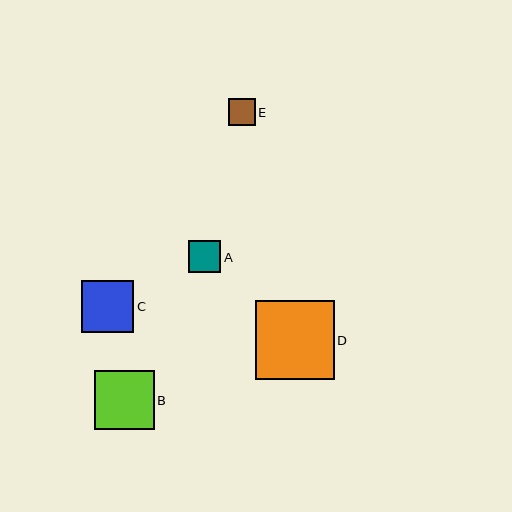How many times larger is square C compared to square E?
Square C is approximately 2.0 times the size of square E.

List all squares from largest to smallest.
From largest to smallest: D, B, C, A, E.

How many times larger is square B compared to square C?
Square B is approximately 1.1 times the size of square C.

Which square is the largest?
Square D is the largest with a size of approximately 79 pixels.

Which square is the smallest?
Square E is the smallest with a size of approximately 27 pixels.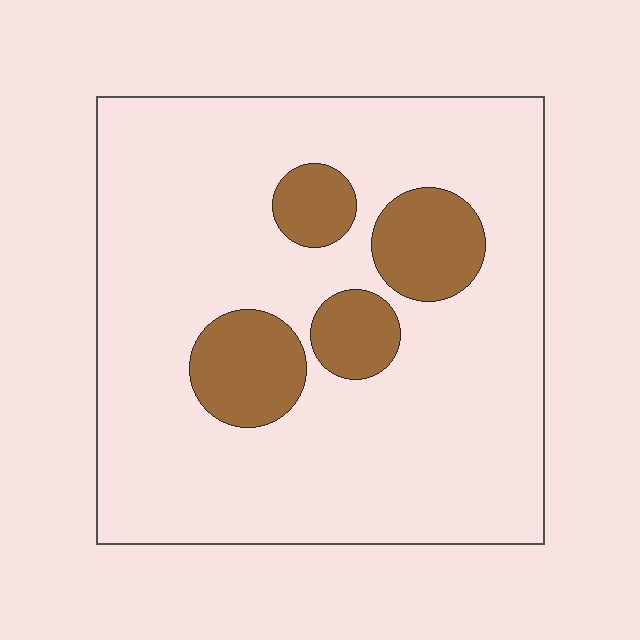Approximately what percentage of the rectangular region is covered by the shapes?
Approximately 15%.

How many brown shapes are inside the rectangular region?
4.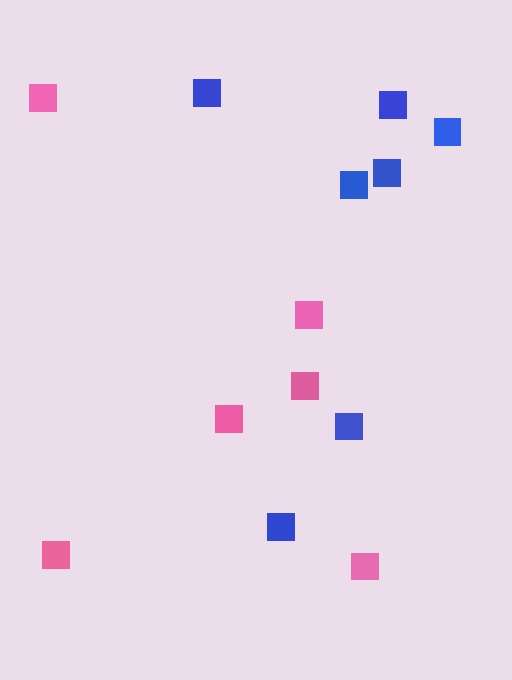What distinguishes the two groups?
There are 2 groups: one group of pink squares (6) and one group of blue squares (7).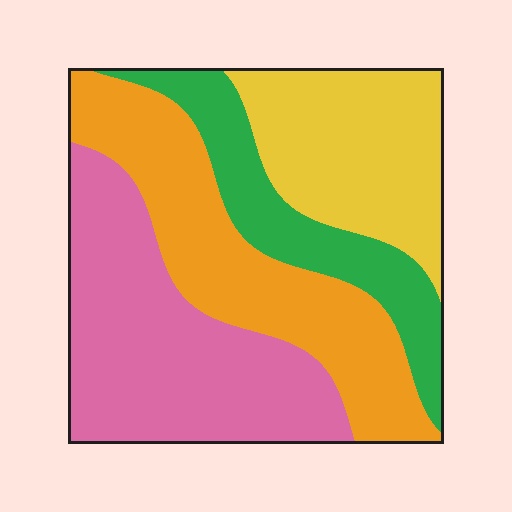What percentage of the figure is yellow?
Yellow takes up between a sixth and a third of the figure.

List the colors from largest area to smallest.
From largest to smallest: pink, orange, yellow, green.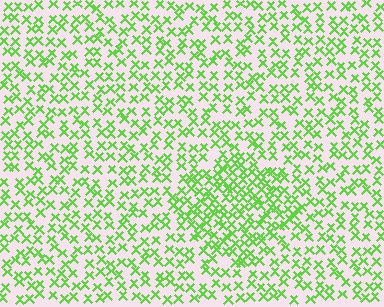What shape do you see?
I see a diamond.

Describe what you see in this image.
The image contains small lime elements arranged at two different densities. A diamond-shaped region is visible where the elements are more densely packed than the surrounding area.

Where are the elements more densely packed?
The elements are more densely packed inside the diamond boundary.